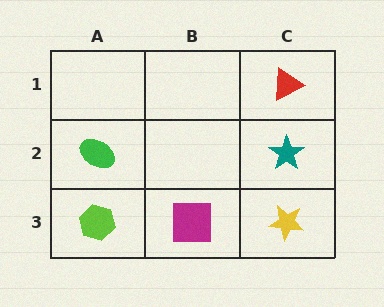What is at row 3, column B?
A magenta square.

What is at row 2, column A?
A green ellipse.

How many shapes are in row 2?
2 shapes.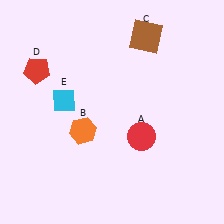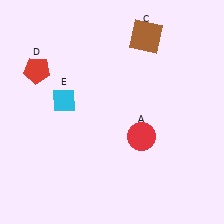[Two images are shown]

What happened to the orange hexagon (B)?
The orange hexagon (B) was removed in Image 2. It was in the bottom-left area of Image 1.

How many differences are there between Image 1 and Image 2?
There is 1 difference between the two images.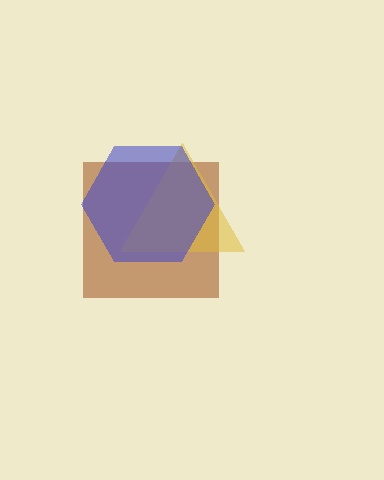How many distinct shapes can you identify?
There are 3 distinct shapes: a brown square, a yellow triangle, a blue hexagon.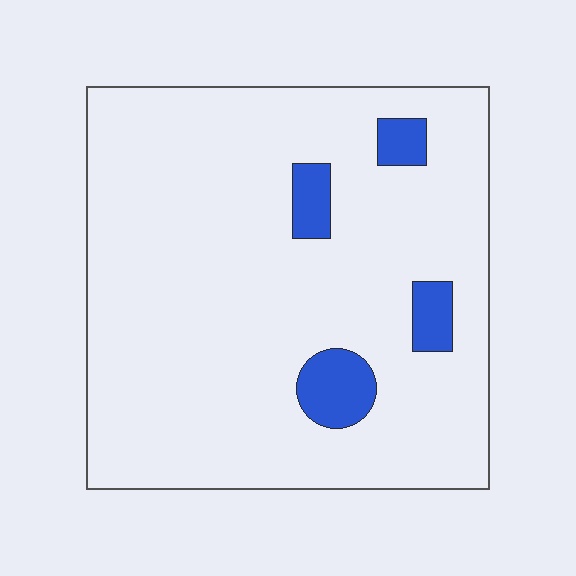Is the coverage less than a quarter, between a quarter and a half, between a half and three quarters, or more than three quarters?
Less than a quarter.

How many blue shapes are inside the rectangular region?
4.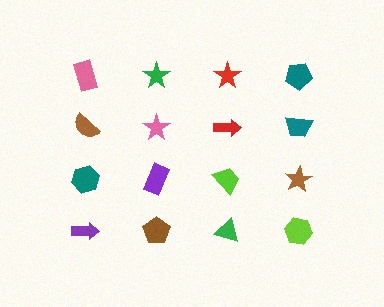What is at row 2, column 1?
A brown semicircle.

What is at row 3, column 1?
A teal hexagon.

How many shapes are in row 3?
4 shapes.